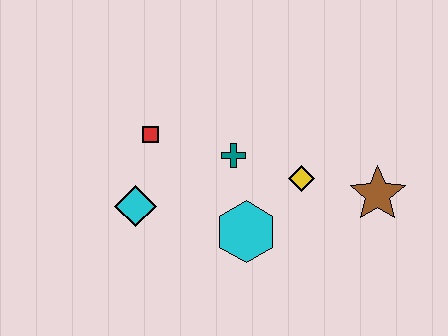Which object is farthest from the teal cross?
The brown star is farthest from the teal cross.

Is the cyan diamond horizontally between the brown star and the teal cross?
No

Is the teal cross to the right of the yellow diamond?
No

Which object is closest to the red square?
The cyan diamond is closest to the red square.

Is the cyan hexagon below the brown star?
Yes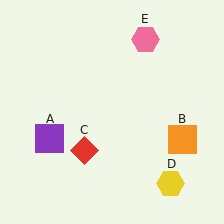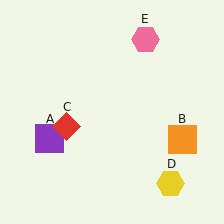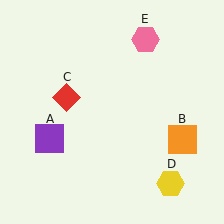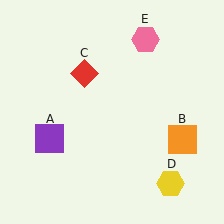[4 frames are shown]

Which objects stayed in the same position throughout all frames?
Purple square (object A) and orange square (object B) and yellow hexagon (object D) and pink hexagon (object E) remained stationary.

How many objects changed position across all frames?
1 object changed position: red diamond (object C).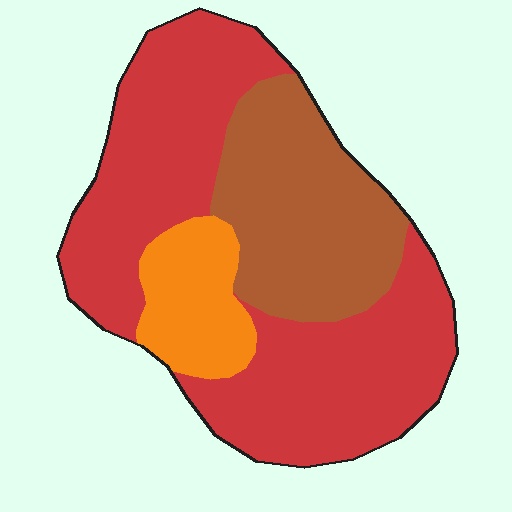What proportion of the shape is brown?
Brown takes up about one quarter (1/4) of the shape.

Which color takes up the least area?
Orange, at roughly 15%.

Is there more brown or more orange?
Brown.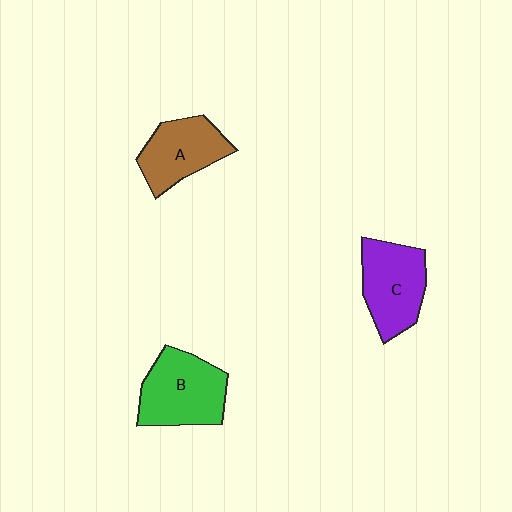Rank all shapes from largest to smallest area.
From largest to smallest: B (green), C (purple), A (brown).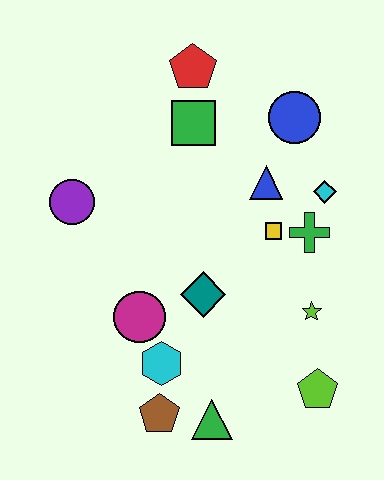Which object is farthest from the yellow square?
The brown pentagon is farthest from the yellow square.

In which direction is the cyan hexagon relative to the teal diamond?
The cyan hexagon is below the teal diamond.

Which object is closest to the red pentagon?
The green square is closest to the red pentagon.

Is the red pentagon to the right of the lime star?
No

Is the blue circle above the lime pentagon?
Yes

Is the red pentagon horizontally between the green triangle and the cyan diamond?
No